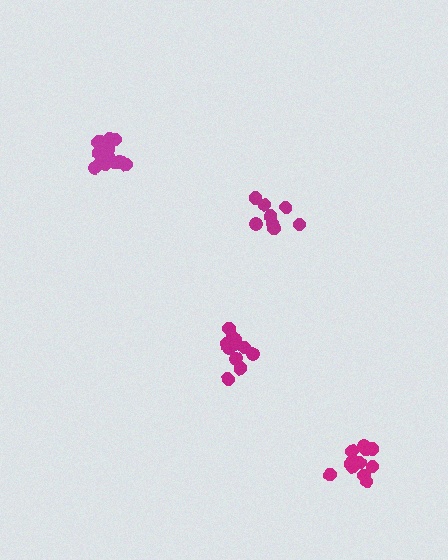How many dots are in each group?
Group 1: 10 dots, Group 2: 12 dots, Group 3: 14 dots, Group 4: 11 dots (47 total).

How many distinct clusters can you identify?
There are 4 distinct clusters.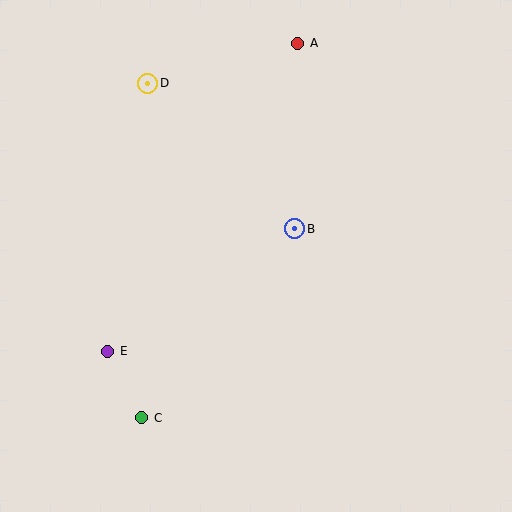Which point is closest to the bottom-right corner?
Point B is closest to the bottom-right corner.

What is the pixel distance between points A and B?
The distance between A and B is 186 pixels.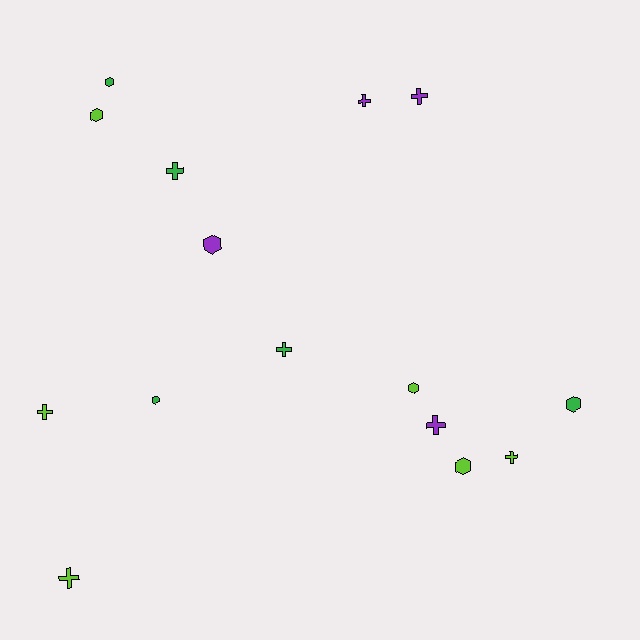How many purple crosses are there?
There are 3 purple crosses.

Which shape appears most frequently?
Cross, with 8 objects.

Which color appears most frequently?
Lime, with 6 objects.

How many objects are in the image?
There are 15 objects.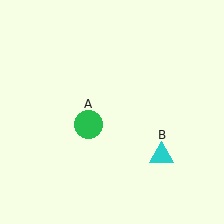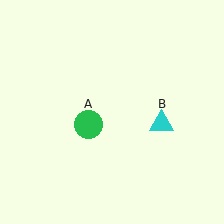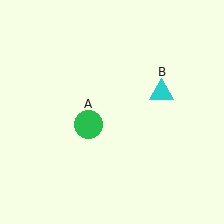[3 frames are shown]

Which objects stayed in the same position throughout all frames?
Green circle (object A) remained stationary.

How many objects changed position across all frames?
1 object changed position: cyan triangle (object B).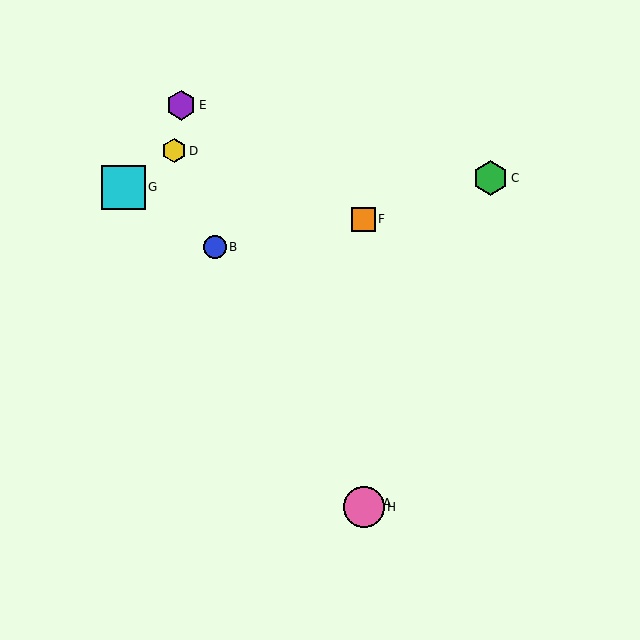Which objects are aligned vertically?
Objects A, F, H are aligned vertically.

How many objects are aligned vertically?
3 objects (A, F, H) are aligned vertically.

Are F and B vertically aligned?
No, F is at x≈364 and B is at x≈215.